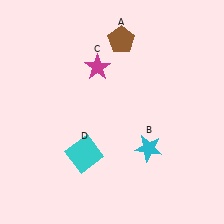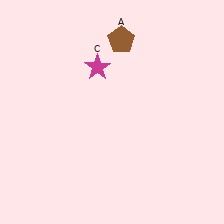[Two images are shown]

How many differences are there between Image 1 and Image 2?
There are 2 differences between the two images.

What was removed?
The cyan star (B), the cyan square (D) were removed in Image 2.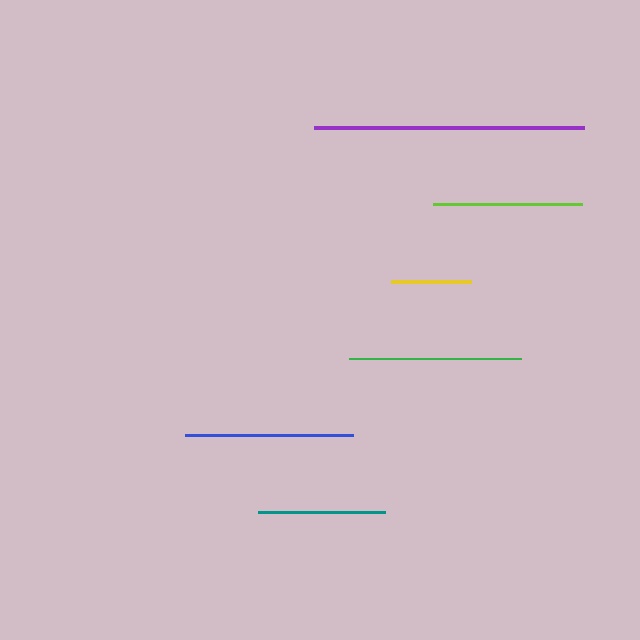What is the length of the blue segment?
The blue segment is approximately 168 pixels long.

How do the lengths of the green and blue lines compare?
The green and blue lines are approximately the same length.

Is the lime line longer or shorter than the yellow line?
The lime line is longer than the yellow line.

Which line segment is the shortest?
The yellow line is the shortest at approximately 80 pixels.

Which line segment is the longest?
The purple line is the longest at approximately 270 pixels.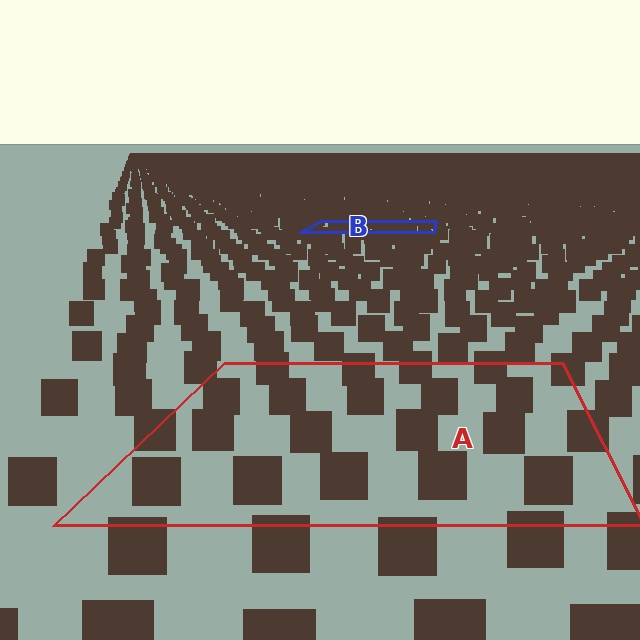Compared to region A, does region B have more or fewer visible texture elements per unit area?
Region B has more texture elements per unit area — they are packed more densely because it is farther away.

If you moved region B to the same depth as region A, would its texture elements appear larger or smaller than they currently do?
They would appear larger. At a closer depth, the same texture elements are projected at a bigger on-screen size.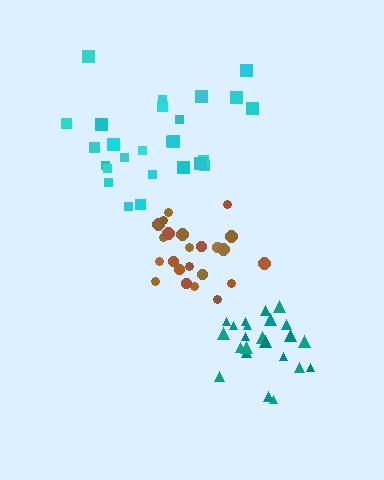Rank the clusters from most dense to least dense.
teal, brown, cyan.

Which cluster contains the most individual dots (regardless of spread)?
Cyan (26).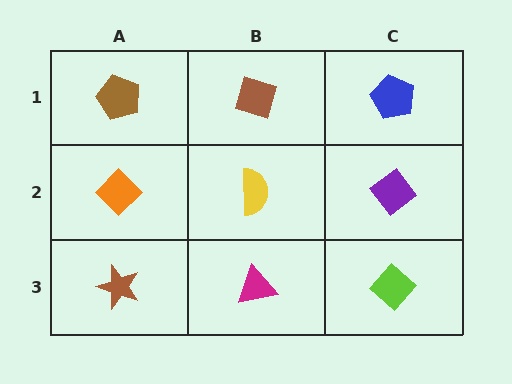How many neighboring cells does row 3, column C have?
2.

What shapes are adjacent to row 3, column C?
A purple diamond (row 2, column C), a magenta triangle (row 3, column B).